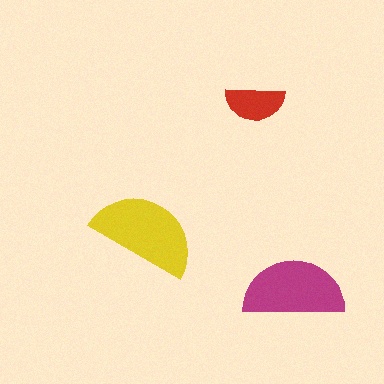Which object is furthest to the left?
The yellow semicircle is leftmost.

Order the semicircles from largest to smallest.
the yellow one, the magenta one, the red one.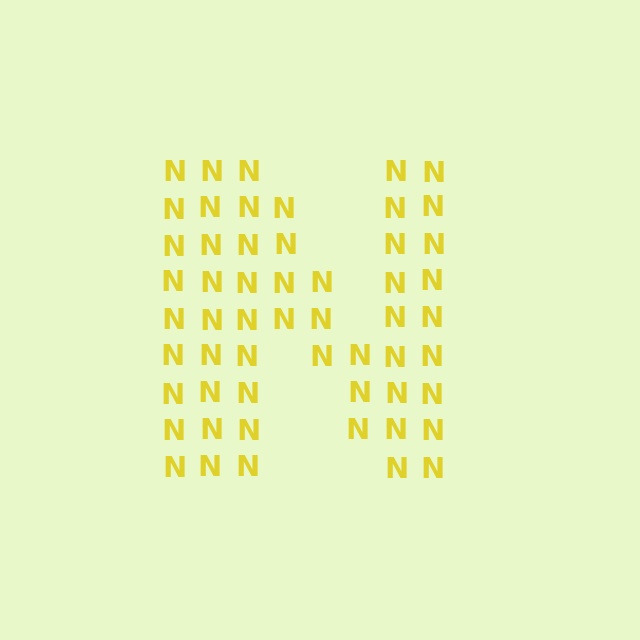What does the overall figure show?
The overall figure shows the letter N.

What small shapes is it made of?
It is made of small letter N's.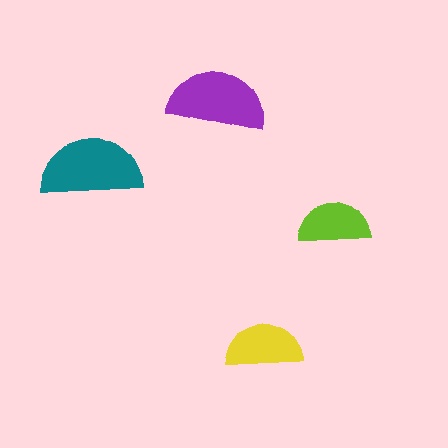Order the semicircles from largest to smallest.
the teal one, the purple one, the yellow one, the lime one.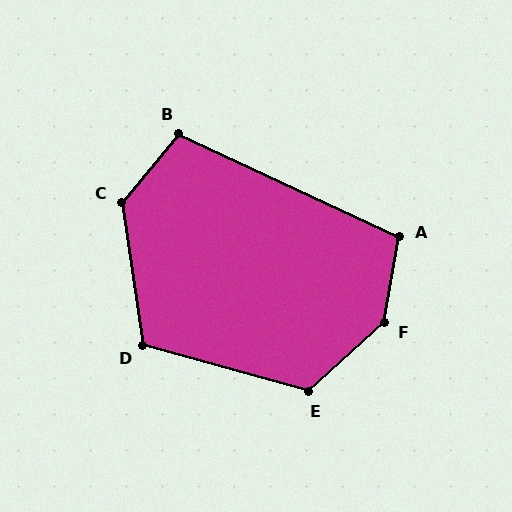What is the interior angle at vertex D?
Approximately 114 degrees (obtuse).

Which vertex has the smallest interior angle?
B, at approximately 105 degrees.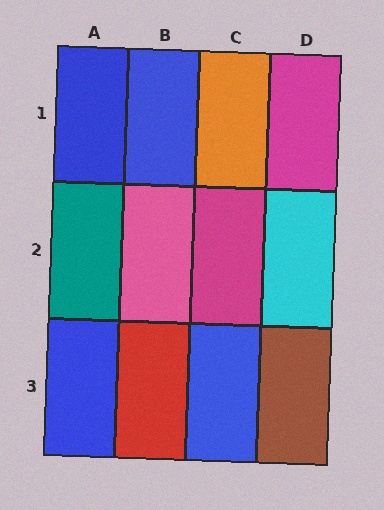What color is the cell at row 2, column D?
Cyan.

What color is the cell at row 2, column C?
Magenta.